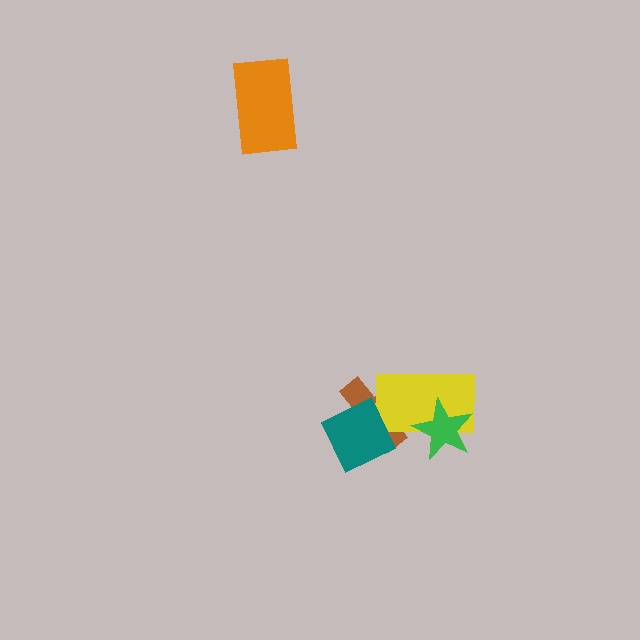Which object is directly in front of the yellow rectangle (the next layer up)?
The teal diamond is directly in front of the yellow rectangle.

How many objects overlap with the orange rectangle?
0 objects overlap with the orange rectangle.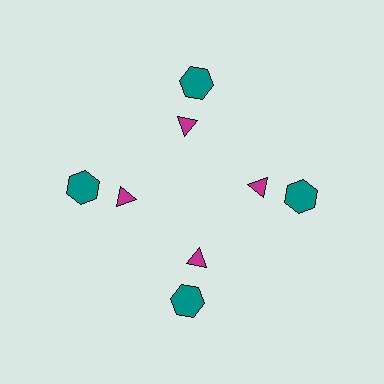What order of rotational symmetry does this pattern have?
This pattern has 4-fold rotational symmetry.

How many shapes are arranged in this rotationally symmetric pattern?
There are 8 shapes, arranged in 4 groups of 2.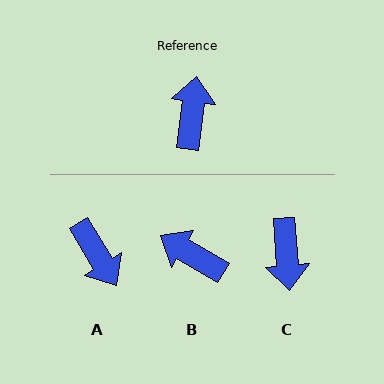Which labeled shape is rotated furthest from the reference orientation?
C, about 168 degrees away.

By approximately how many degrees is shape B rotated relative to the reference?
Approximately 67 degrees counter-clockwise.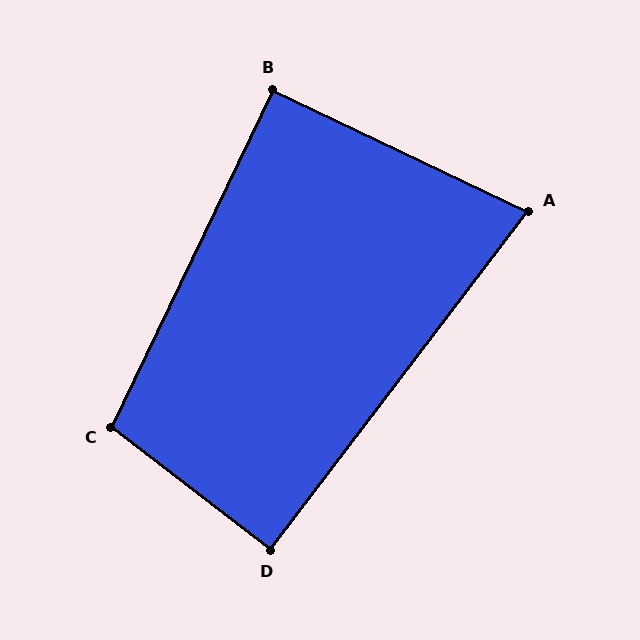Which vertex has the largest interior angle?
C, at approximately 102 degrees.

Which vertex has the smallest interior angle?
A, at approximately 78 degrees.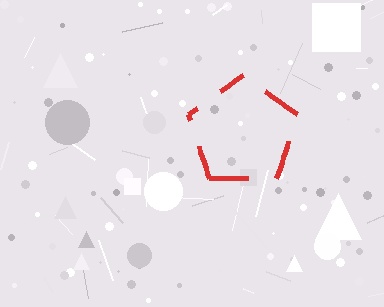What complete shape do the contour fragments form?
The contour fragments form a pentagon.